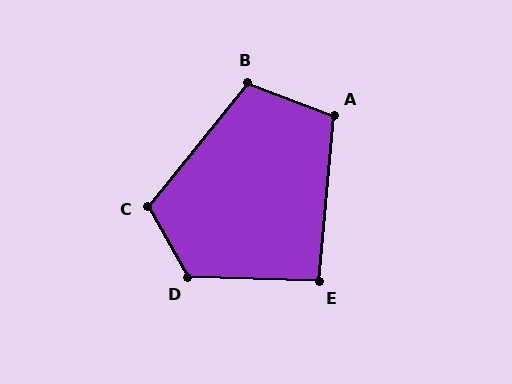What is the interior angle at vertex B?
Approximately 108 degrees (obtuse).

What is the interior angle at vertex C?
Approximately 112 degrees (obtuse).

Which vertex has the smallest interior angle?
E, at approximately 94 degrees.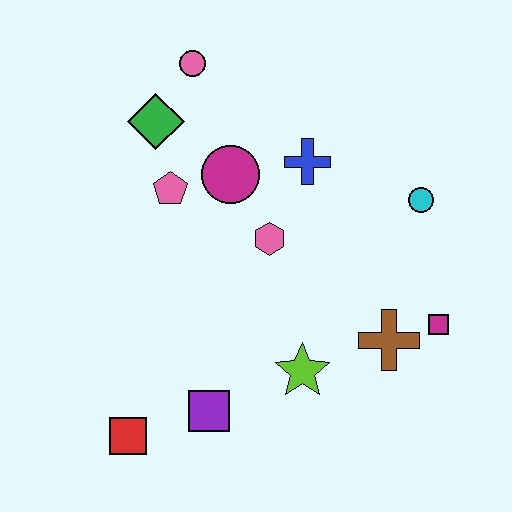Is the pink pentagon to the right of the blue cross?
No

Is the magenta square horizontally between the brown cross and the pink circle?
No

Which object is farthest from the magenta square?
The pink circle is farthest from the magenta square.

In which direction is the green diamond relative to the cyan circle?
The green diamond is to the left of the cyan circle.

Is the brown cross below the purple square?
No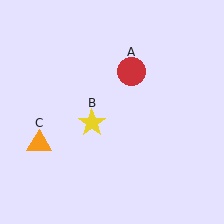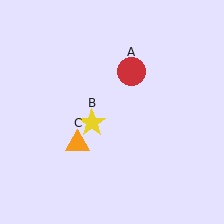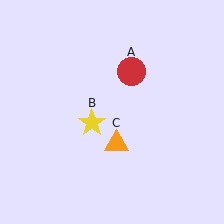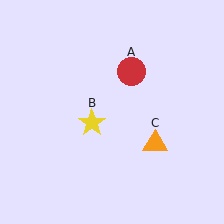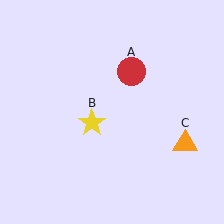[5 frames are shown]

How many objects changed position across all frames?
1 object changed position: orange triangle (object C).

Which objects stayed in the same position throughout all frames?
Red circle (object A) and yellow star (object B) remained stationary.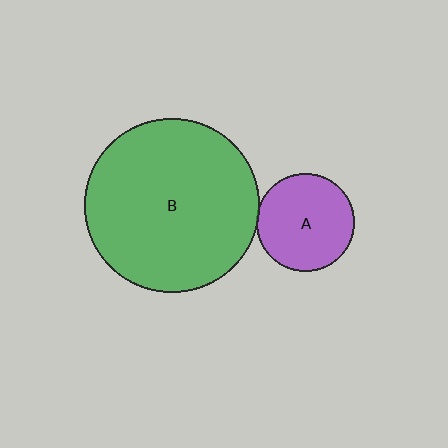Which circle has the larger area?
Circle B (green).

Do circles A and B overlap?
Yes.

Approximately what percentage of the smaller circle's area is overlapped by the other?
Approximately 5%.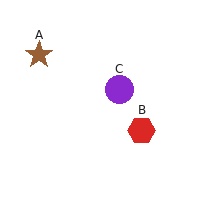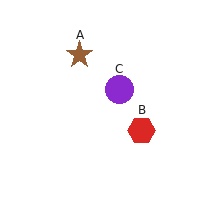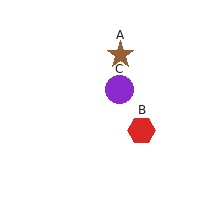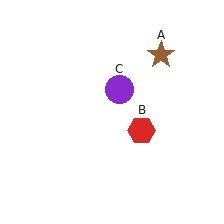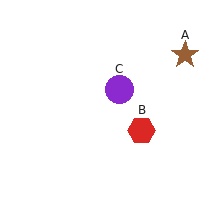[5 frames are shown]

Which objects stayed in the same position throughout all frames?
Red hexagon (object B) and purple circle (object C) remained stationary.